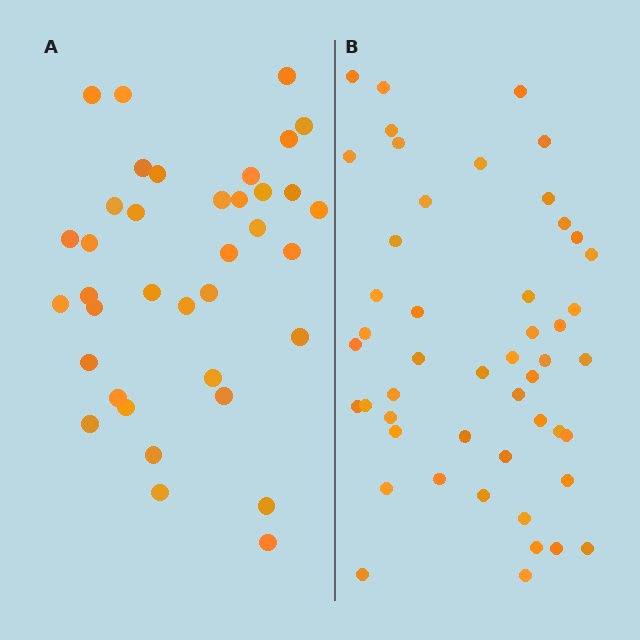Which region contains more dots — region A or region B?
Region B (the right region) has more dots.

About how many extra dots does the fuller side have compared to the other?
Region B has roughly 12 or so more dots than region A.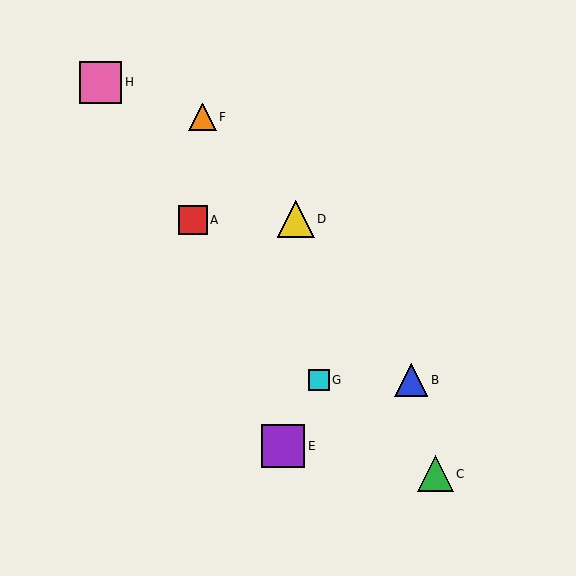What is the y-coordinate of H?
Object H is at y≈82.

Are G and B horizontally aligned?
Yes, both are at y≈380.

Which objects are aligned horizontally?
Objects B, G are aligned horizontally.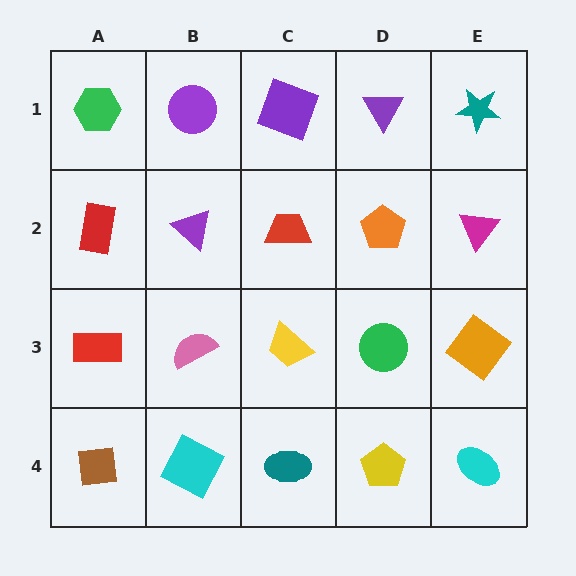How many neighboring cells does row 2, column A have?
3.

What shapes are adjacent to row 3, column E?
A magenta triangle (row 2, column E), a cyan ellipse (row 4, column E), a green circle (row 3, column D).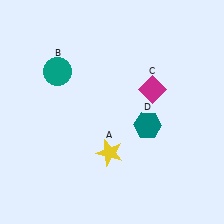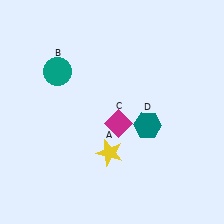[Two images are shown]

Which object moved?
The magenta diamond (C) moved down.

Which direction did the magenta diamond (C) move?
The magenta diamond (C) moved down.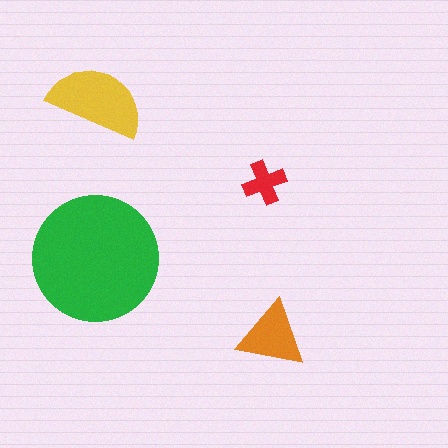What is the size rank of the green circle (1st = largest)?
1st.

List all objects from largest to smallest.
The green circle, the yellow semicircle, the orange triangle, the red cross.